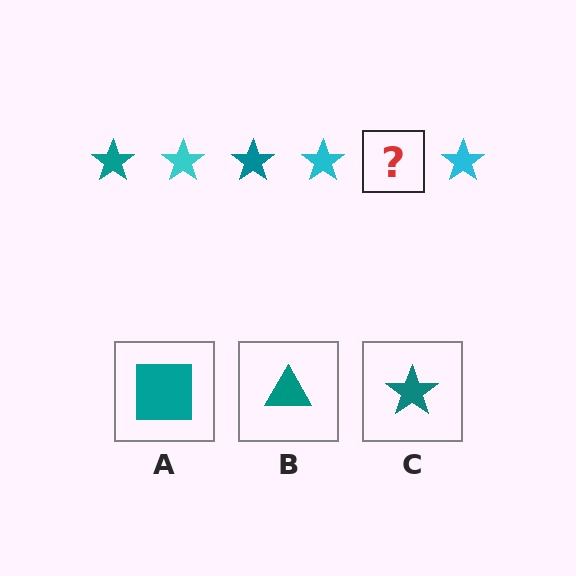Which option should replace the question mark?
Option C.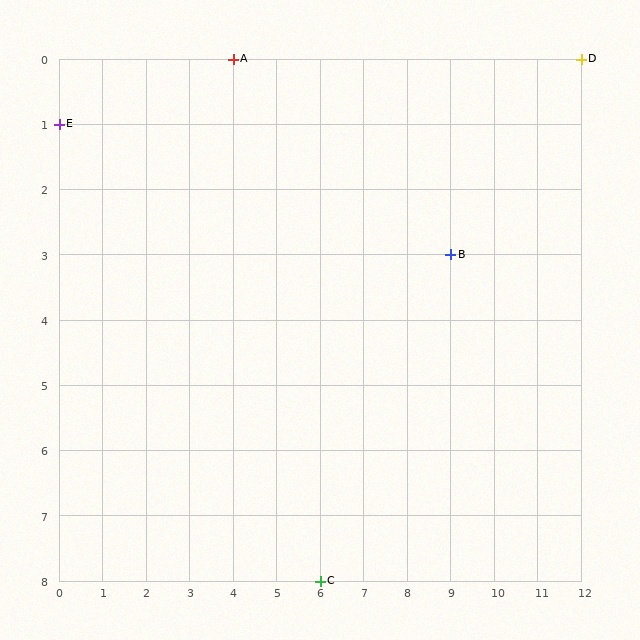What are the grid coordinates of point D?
Point D is at grid coordinates (12, 0).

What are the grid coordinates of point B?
Point B is at grid coordinates (9, 3).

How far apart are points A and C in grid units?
Points A and C are 2 columns and 8 rows apart (about 8.2 grid units diagonally).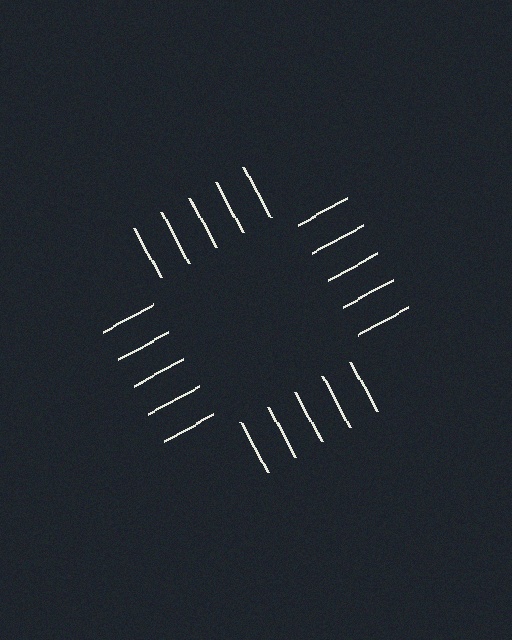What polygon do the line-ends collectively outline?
An illusory square — the line segments terminate on its edges but no continuous stroke is drawn.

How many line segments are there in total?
20 — 5 along each of the 4 edges.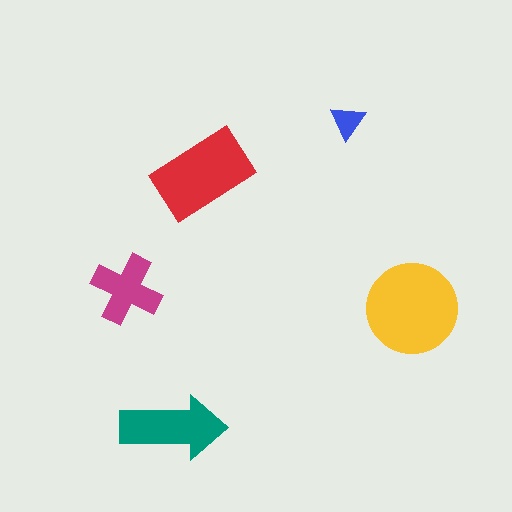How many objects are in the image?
There are 5 objects in the image.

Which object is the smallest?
The blue triangle.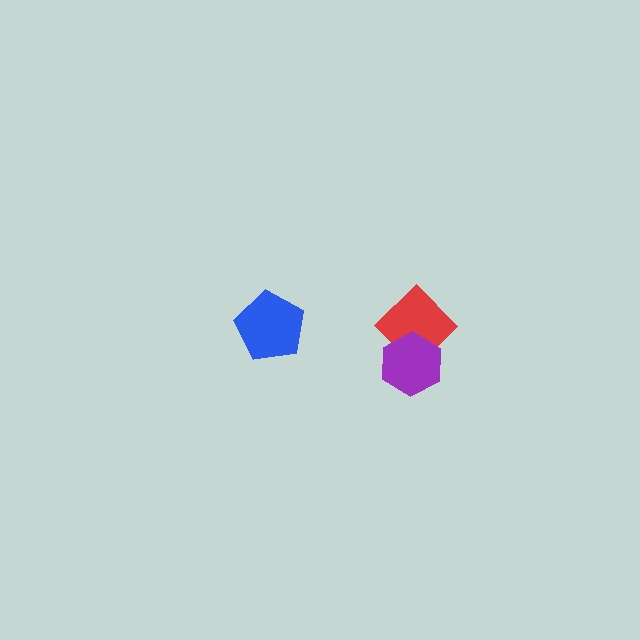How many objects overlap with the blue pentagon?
0 objects overlap with the blue pentagon.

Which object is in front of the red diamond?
The purple hexagon is in front of the red diamond.